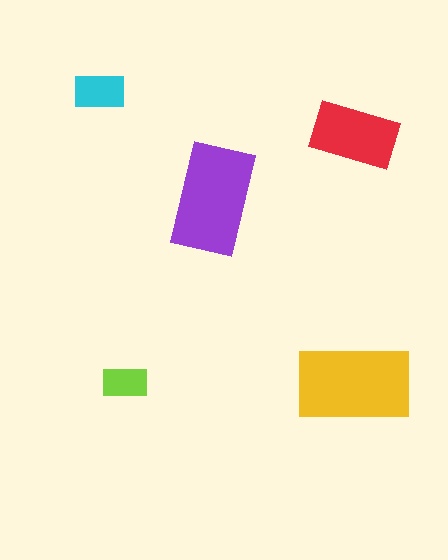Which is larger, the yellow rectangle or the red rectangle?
The yellow one.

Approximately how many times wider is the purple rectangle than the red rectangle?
About 1.5 times wider.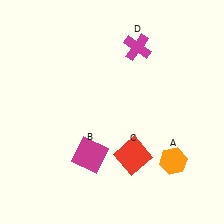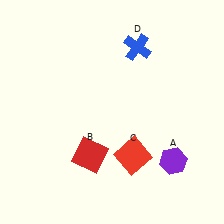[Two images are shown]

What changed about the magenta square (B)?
In Image 1, B is magenta. In Image 2, it changed to red.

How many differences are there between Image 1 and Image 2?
There are 3 differences between the two images.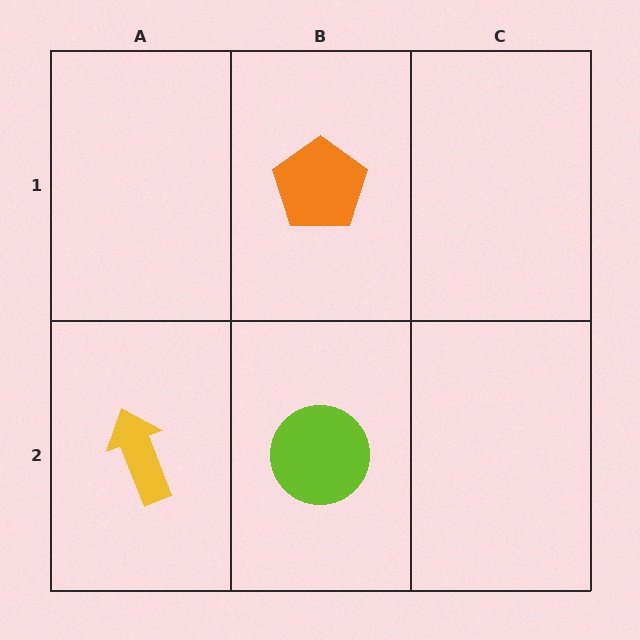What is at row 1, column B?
An orange pentagon.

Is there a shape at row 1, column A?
No, that cell is empty.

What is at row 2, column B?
A lime circle.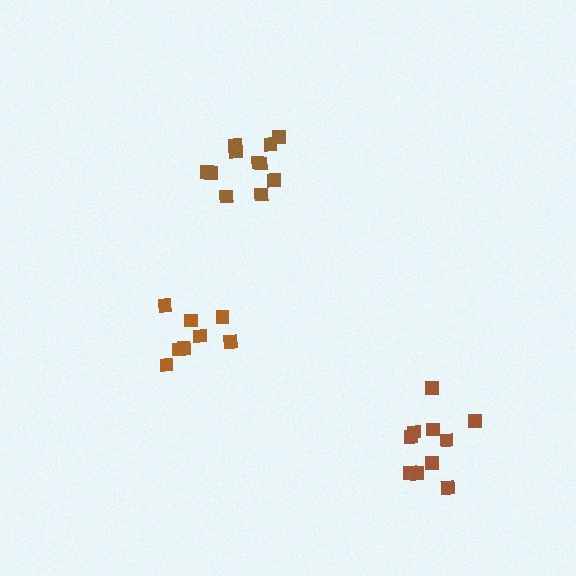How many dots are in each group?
Group 1: 11 dots, Group 2: 8 dots, Group 3: 10 dots (29 total).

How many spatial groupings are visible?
There are 3 spatial groupings.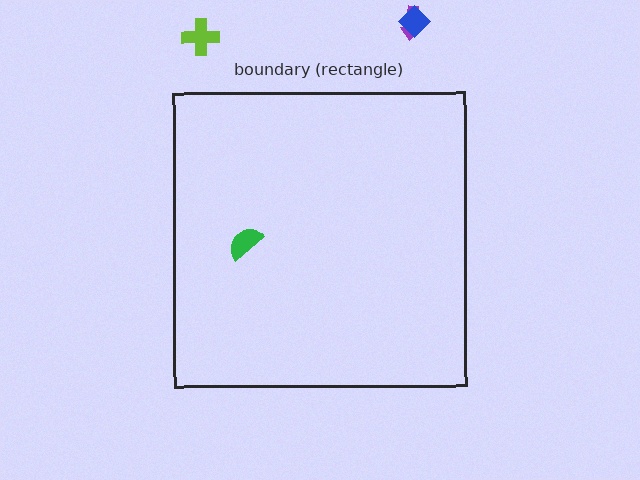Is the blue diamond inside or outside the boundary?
Outside.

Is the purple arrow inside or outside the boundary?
Outside.